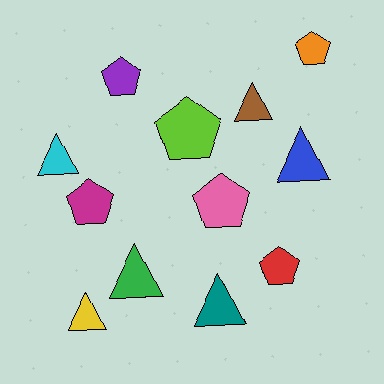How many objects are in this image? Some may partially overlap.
There are 12 objects.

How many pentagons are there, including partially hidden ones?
There are 6 pentagons.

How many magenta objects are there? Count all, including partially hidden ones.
There is 1 magenta object.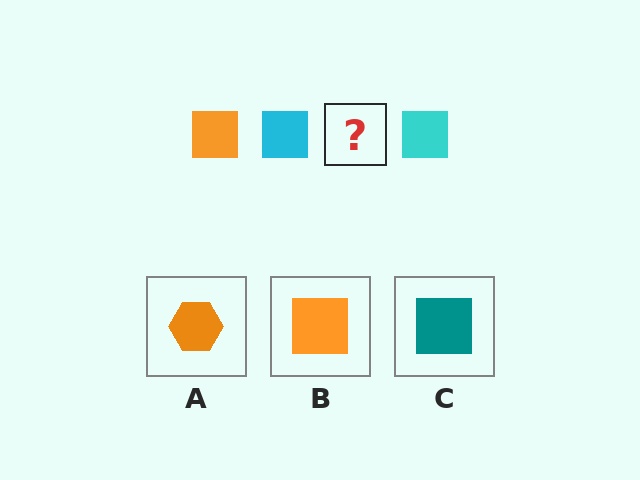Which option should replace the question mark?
Option B.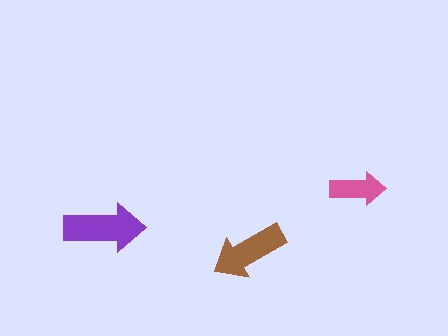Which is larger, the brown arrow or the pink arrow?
The brown one.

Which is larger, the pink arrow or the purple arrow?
The purple one.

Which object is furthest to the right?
The pink arrow is rightmost.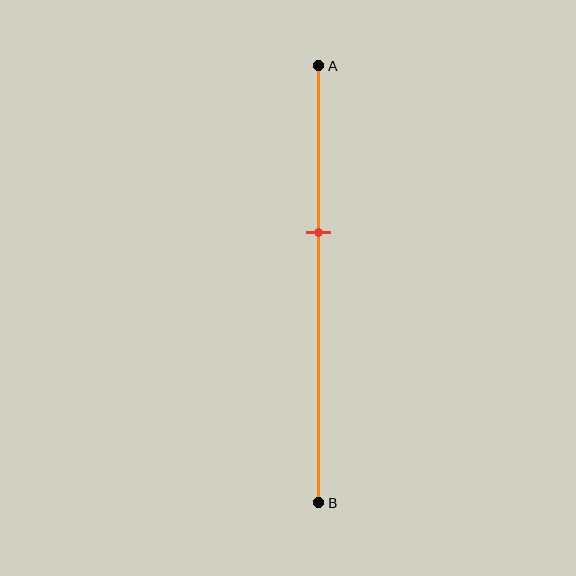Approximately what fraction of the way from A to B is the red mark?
The red mark is approximately 40% of the way from A to B.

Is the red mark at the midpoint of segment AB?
No, the mark is at about 40% from A, not at the 50% midpoint.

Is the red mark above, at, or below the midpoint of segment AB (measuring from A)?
The red mark is above the midpoint of segment AB.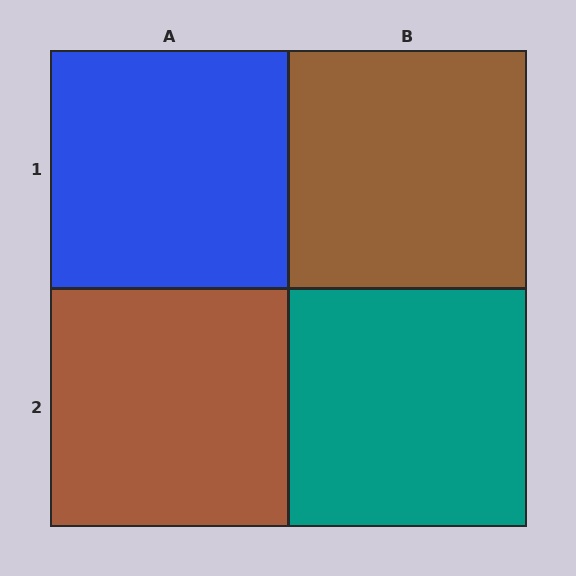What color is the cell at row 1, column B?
Brown.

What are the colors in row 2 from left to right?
Brown, teal.